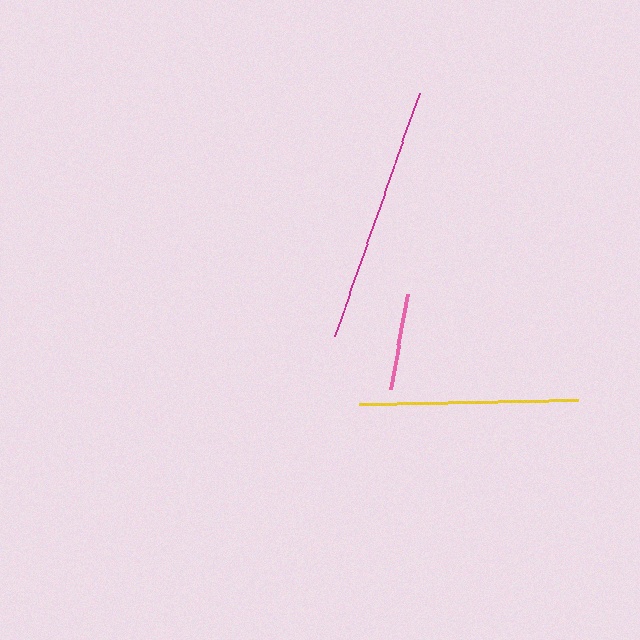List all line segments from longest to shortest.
From longest to shortest: magenta, yellow, pink.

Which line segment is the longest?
The magenta line is the longest at approximately 257 pixels.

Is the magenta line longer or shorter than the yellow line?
The magenta line is longer than the yellow line.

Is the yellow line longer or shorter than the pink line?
The yellow line is longer than the pink line.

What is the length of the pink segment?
The pink segment is approximately 96 pixels long.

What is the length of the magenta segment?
The magenta segment is approximately 257 pixels long.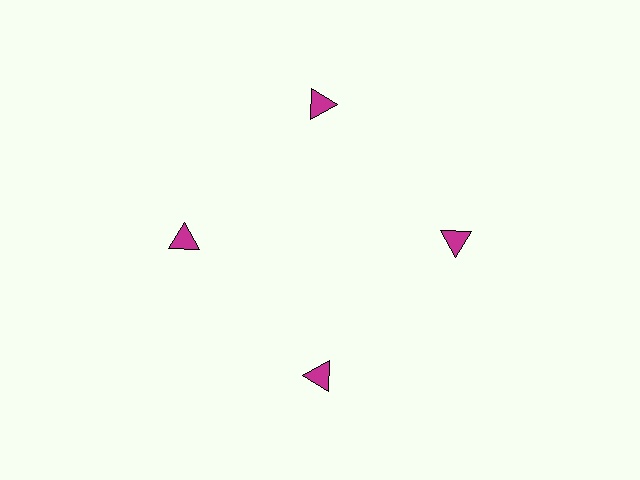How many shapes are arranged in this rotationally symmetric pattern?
There are 4 shapes, arranged in 4 groups of 1.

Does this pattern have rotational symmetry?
Yes, this pattern has 4-fold rotational symmetry. It looks the same after rotating 90 degrees around the center.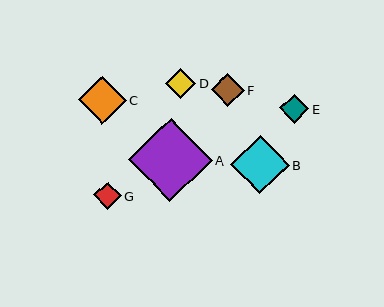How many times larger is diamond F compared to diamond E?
Diamond F is approximately 1.1 times the size of diamond E.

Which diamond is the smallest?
Diamond G is the smallest with a size of approximately 27 pixels.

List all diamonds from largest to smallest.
From largest to smallest: A, B, C, F, D, E, G.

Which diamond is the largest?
Diamond A is the largest with a size of approximately 83 pixels.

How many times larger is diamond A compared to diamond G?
Diamond A is approximately 3.0 times the size of diamond G.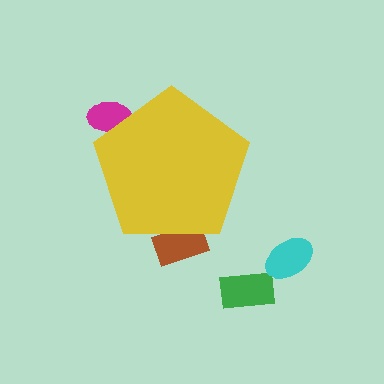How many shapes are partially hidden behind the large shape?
2 shapes are partially hidden.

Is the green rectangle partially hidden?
No, the green rectangle is fully visible.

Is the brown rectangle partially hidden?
Yes, the brown rectangle is partially hidden behind the yellow pentagon.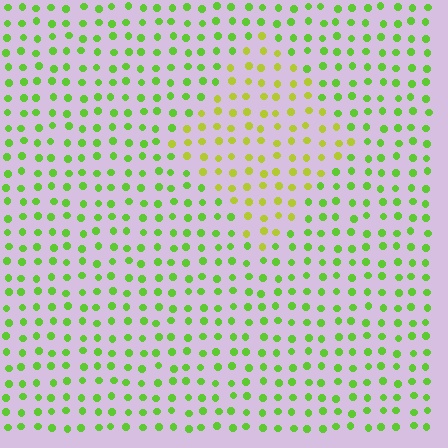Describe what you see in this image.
The image is filled with small lime elements in a uniform arrangement. A diamond-shaped region is visible where the elements are tinted to a slightly different hue, forming a subtle color boundary.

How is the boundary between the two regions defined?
The boundary is defined purely by a slight shift in hue (about 33 degrees). Spacing, size, and orientation are identical on both sides.